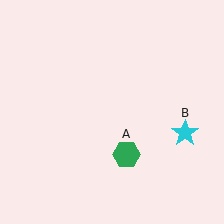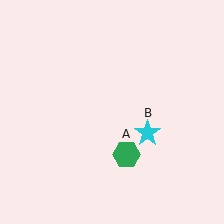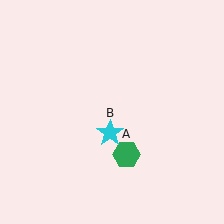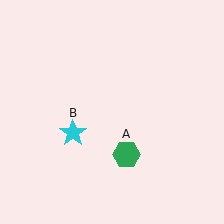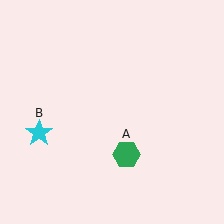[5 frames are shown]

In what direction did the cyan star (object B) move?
The cyan star (object B) moved left.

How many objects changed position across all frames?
1 object changed position: cyan star (object B).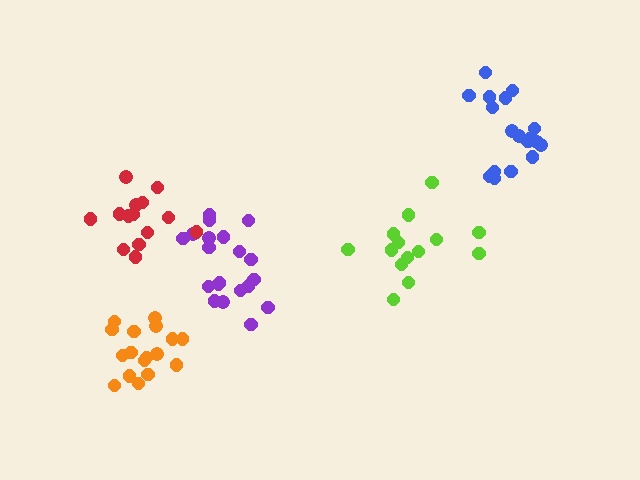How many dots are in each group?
Group 1: 20 dots, Group 2: 14 dots, Group 3: 17 dots, Group 4: 14 dots, Group 5: 18 dots (83 total).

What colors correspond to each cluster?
The clusters are colored: purple, red, orange, lime, blue.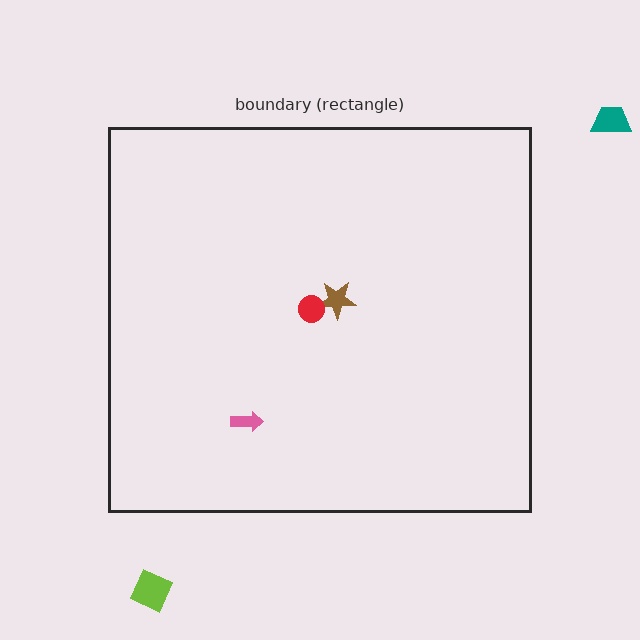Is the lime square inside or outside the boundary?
Outside.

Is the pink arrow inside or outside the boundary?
Inside.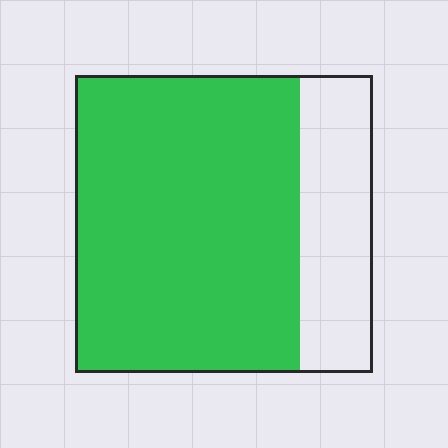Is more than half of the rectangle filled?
Yes.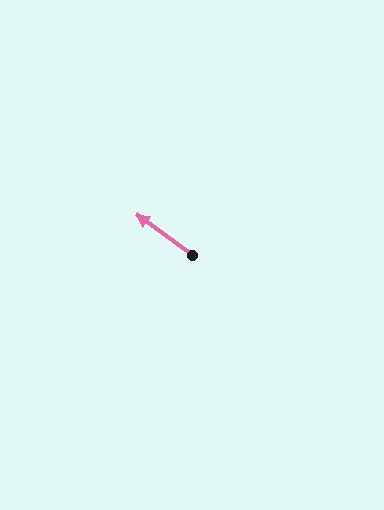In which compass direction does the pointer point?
Northwest.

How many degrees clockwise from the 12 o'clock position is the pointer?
Approximately 306 degrees.